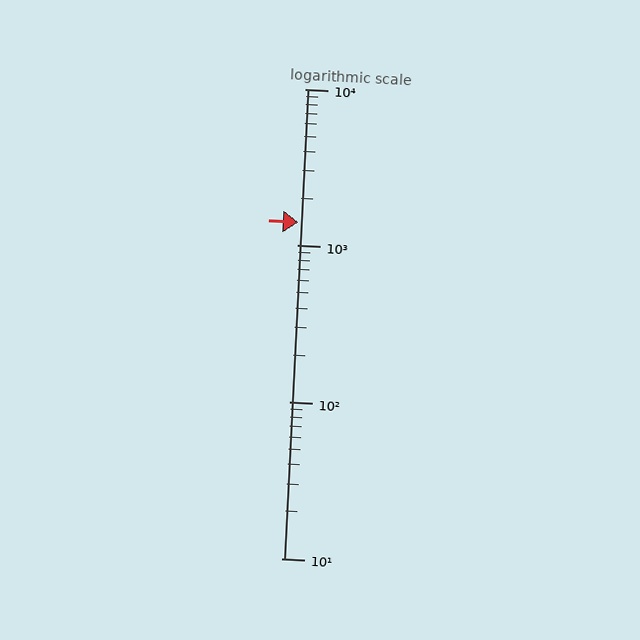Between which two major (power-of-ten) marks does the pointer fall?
The pointer is between 1000 and 10000.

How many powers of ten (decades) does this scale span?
The scale spans 3 decades, from 10 to 10000.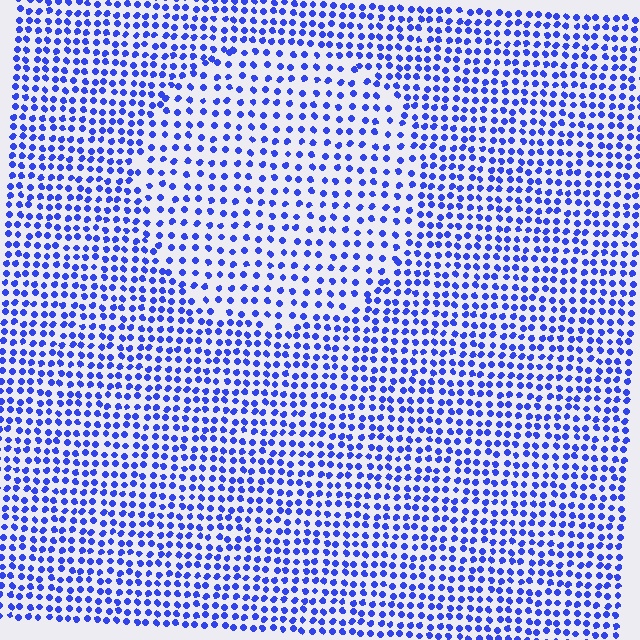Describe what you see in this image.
The image contains small blue elements arranged at two different densities. A circle-shaped region is visible where the elements are less densely packed than the surrounding area.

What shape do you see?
I see a circle.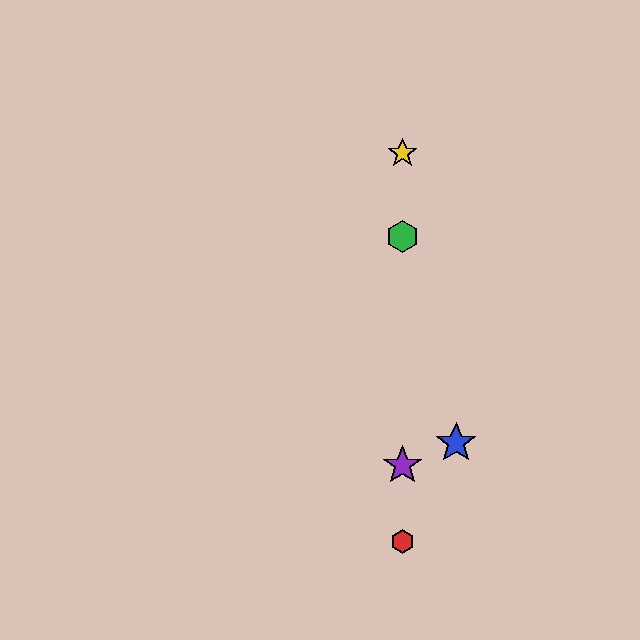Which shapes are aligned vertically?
The red hexagon, the green hexagon, the yellow star, the purple star are aligned vertically.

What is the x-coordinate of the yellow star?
The yellow star is at x≈402.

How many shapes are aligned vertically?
4 shapes (the red hexagon, the green hexagon, the yellow star, the purple star) are aligned vertically.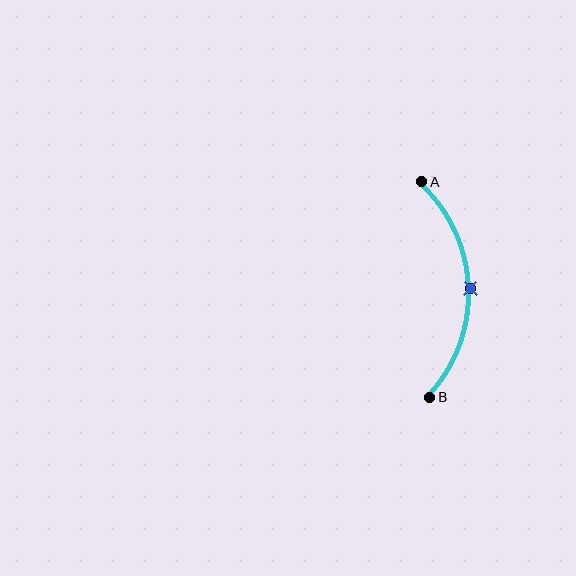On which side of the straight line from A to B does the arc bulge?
The arc bulges to the right of the straight line connecting A and B.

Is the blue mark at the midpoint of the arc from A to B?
Yes. The blue mark lies on the arc at equal arc-length from both A and B — it is the arc midpoint.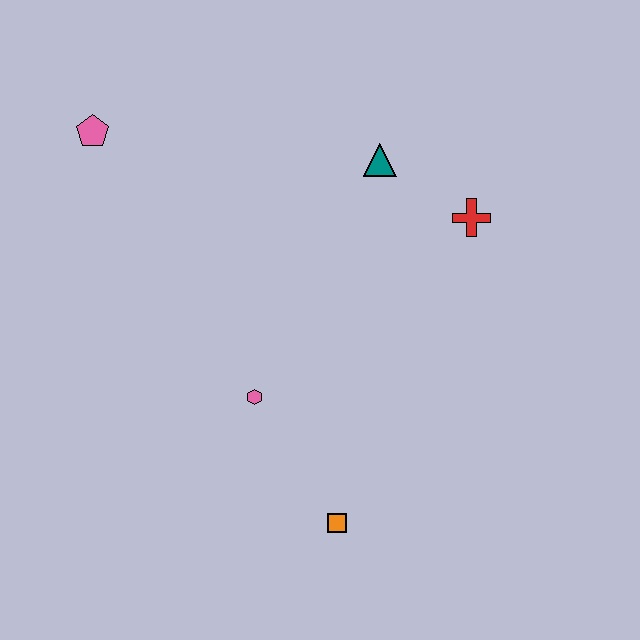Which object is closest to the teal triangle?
The red cross is closest to the teal triangle.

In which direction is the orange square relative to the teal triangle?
The orange square is below the teal triangle.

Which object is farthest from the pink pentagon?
The orange square is farthest from the pink pentagon.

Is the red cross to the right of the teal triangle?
Yes